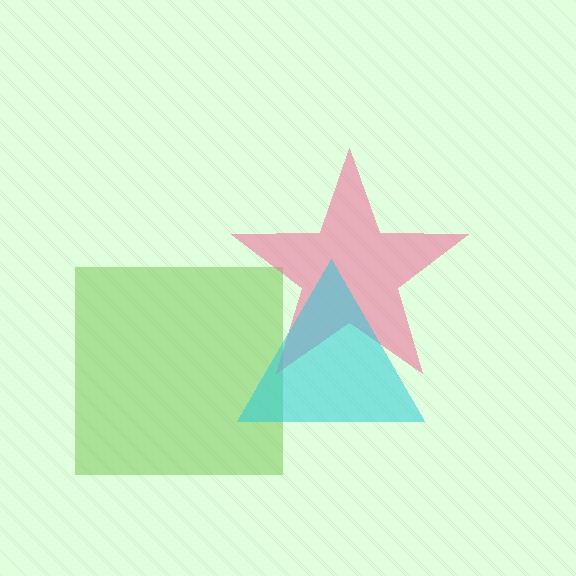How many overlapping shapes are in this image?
There are 3 overlapping shapes in the image.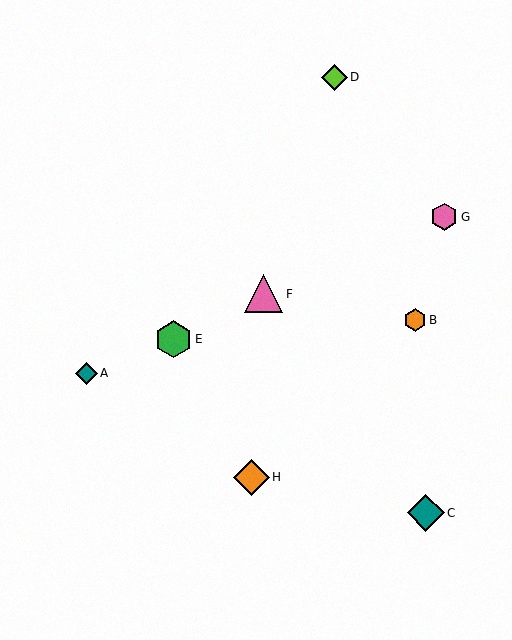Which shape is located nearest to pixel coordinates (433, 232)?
The pink hexagon (labeled G) at (444, 217) is nearest to that location.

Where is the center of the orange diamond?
The center of the orange diamond is at (251, 477).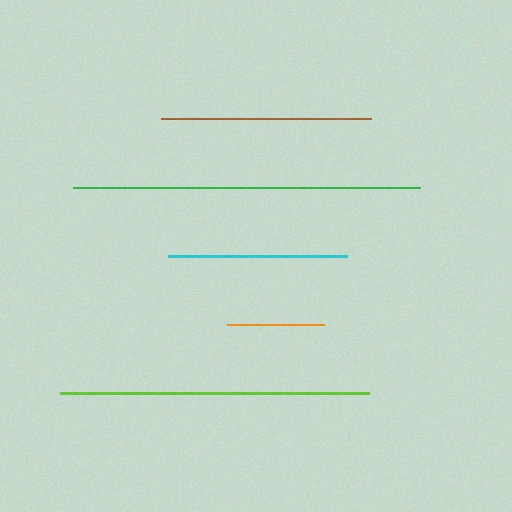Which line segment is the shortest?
The orange line is the shortest at approximately 96 pixels.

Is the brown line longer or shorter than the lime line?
The lime line is longer than the brown line.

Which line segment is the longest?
The green line is the longest at approximately 346 pixels.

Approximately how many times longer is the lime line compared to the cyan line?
The lime line is approximately 1.7 times the length of the cyan line.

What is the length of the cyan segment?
The cyan segment is approximately 180 pixels long.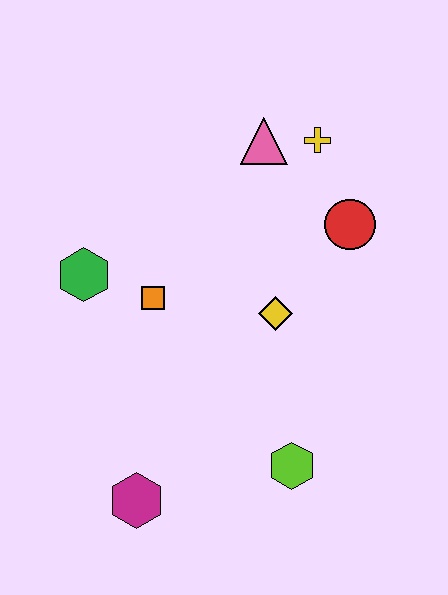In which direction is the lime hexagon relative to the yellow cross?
The lime hexagon is below the yellow cross.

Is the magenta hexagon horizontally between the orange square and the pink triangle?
No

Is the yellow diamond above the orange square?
No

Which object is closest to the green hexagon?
The orange square is closest to the green hexagon.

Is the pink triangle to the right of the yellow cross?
No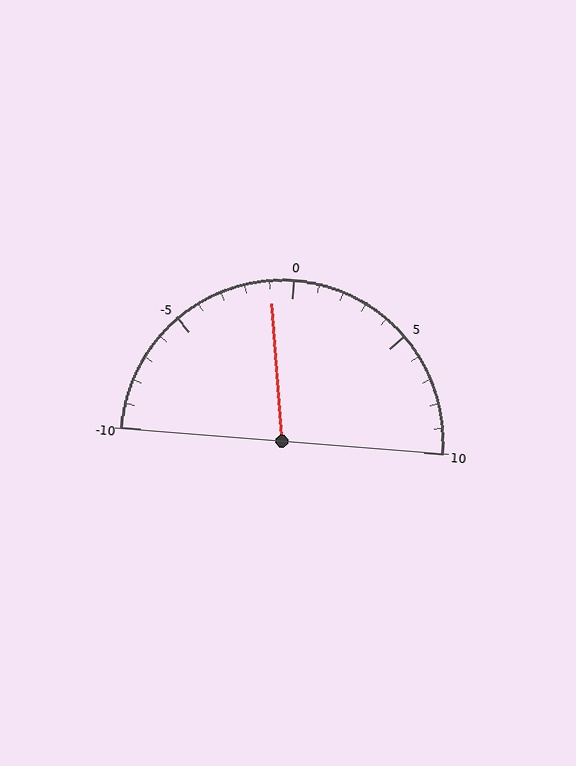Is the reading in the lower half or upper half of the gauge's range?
The reading is in the lower half of the range (-10 to 10).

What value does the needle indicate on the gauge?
The needle indicates approximately -1.